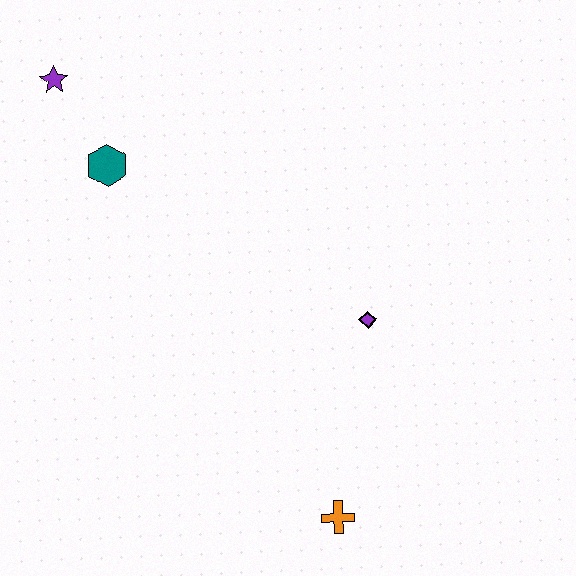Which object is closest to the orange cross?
The purple diamond is closest to the orange cross.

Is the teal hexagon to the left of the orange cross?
Yes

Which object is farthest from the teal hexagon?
The orange cross is farthest from the teal hexagon.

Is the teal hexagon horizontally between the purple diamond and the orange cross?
No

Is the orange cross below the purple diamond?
Yes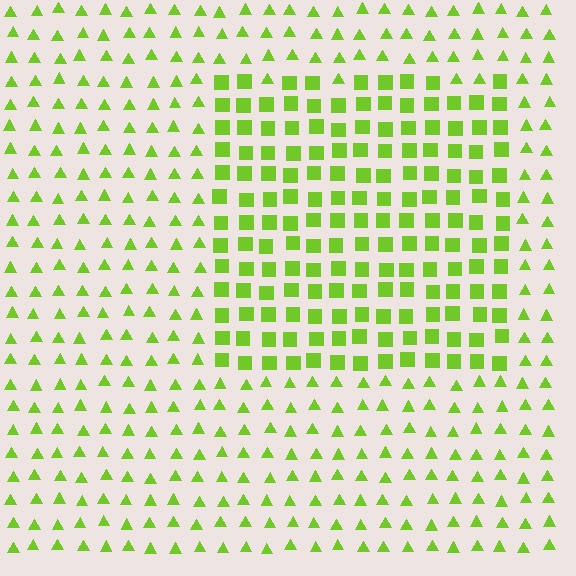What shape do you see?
I see a rectangle.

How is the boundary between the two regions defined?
The boundary is defined by a change in element shape: squares inside vs. triangles outside. All elements share the same color and spacing.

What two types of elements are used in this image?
The image uses squares inside the rectangle region and triangles outside it.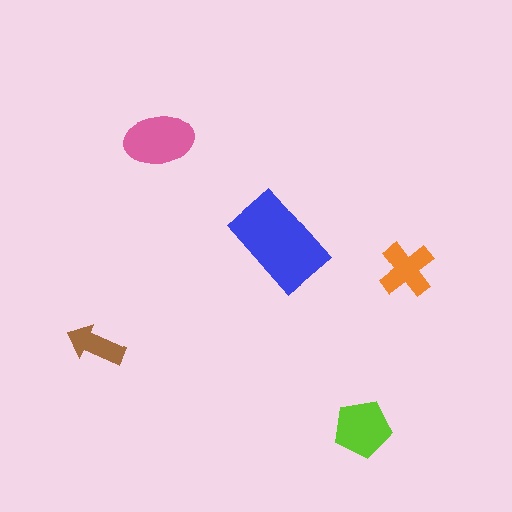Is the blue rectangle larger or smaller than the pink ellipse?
Larger.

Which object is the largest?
The blue rectangle.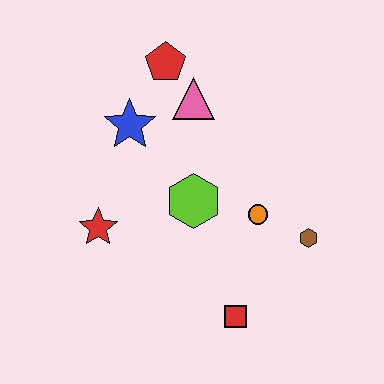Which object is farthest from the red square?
The red pentagon is farthest from the red square.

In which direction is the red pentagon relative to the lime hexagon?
The red pentagon is above the lime hexagon.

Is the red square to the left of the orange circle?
Yes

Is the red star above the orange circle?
No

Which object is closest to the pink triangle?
The red pentagon is closest to the pink triangle.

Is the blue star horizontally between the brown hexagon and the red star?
Yes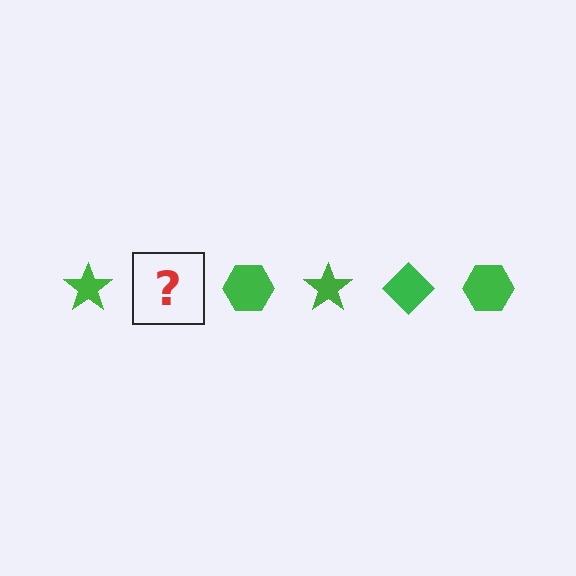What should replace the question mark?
The question mark should be replaced with a green diamond.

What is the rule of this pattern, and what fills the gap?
The rule is that the pattern cycles through star, diamond, hexagon shapes in green. The gap should be filled with a green diamond.